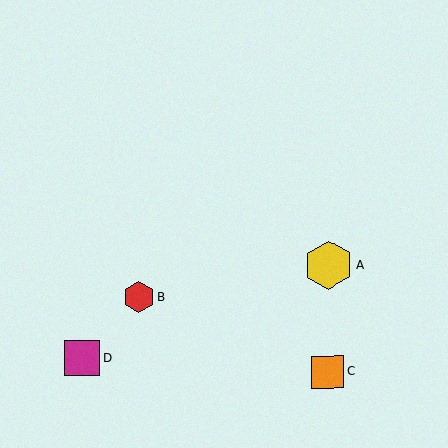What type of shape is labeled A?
Shape A is a yellow hexagon.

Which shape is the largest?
The yellow hexagon (labeled A) is the largest.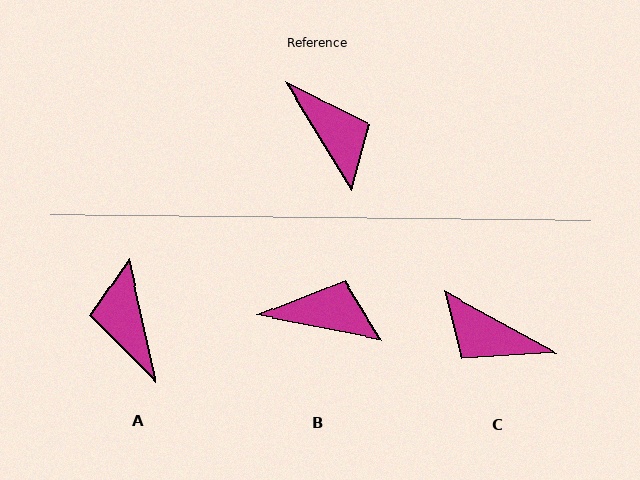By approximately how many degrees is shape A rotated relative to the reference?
Approximately 161 degrees counter-clockwise.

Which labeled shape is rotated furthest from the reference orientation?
A, about 161 degrees away.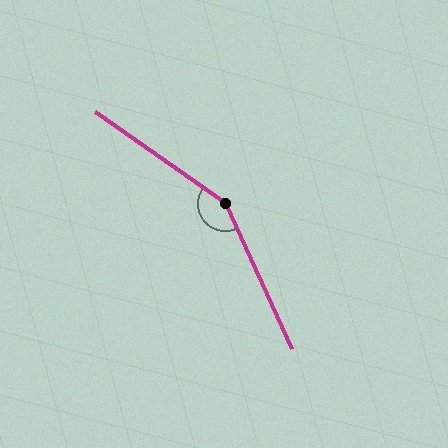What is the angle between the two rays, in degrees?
Approximately 150 degrees.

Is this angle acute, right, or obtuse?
It is obtuse.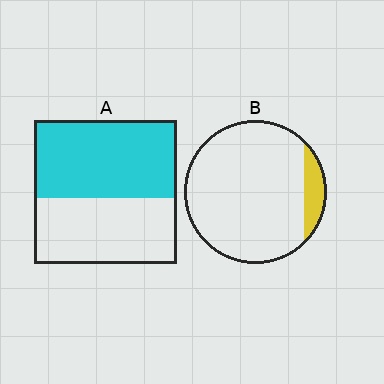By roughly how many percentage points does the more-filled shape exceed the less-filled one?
By roughly 45 percentage points (A over B).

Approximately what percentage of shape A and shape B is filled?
A is approximately 55% and B is approximately 10%.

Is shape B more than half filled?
No.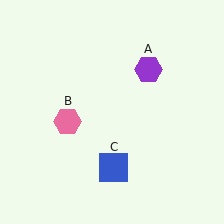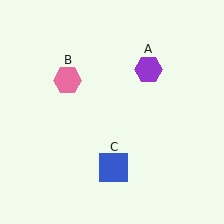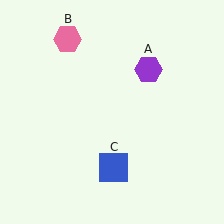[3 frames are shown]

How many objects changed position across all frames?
1 object changed position: pink hexagon (object B).